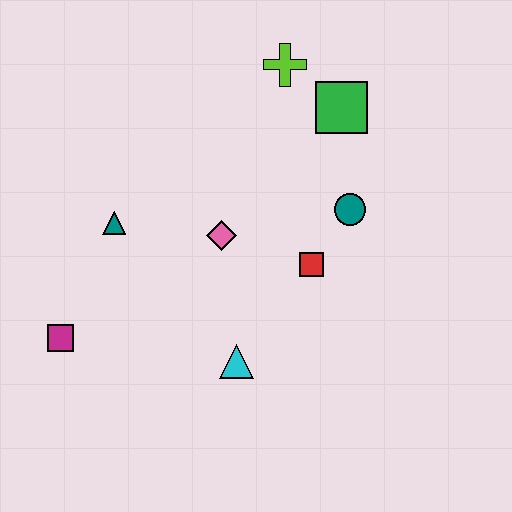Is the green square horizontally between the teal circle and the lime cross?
Yes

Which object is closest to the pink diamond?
The red square is closest to the pink diamond.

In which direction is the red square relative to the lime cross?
The red square is below the lime cross.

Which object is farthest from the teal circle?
The magenta square is farthest from the teal circle.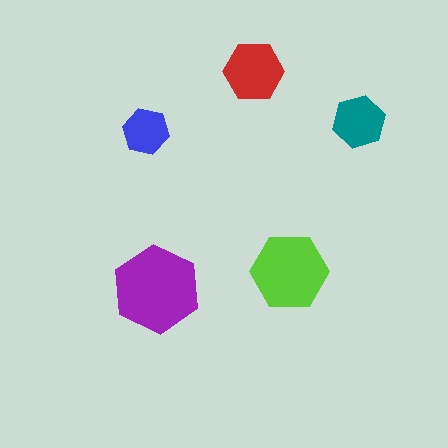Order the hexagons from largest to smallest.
the purple one, the lime one, the red one, the teal one, the blue one.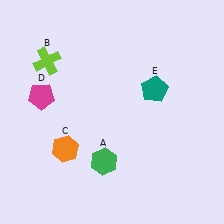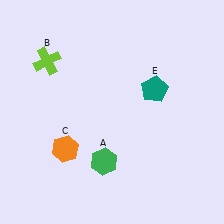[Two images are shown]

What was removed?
The magenta pentagon (D) was removed in Image 2.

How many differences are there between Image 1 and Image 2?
There is 1 difference between the two images.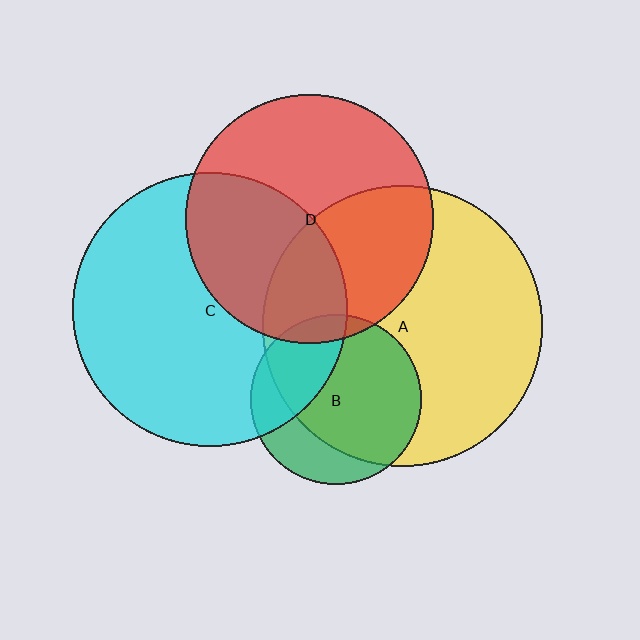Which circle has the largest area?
Circle A (yellow).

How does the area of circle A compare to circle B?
Approximately 2.7 times.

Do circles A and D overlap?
Yes.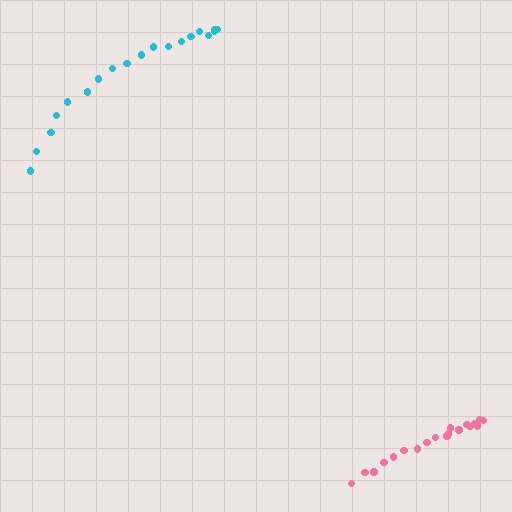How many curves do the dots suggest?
There are 2 distinct paths.